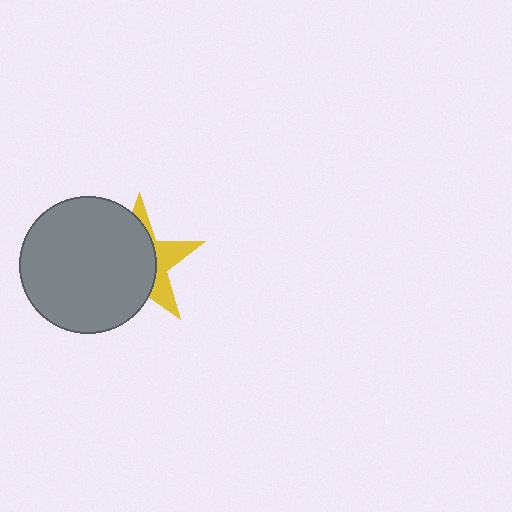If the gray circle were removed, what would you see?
You would see the complete yellow star.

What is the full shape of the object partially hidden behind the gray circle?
The partially hidden object is a yellow star.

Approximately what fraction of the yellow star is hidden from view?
Roughly 66% of the yellow star is hidden behind the gray circle.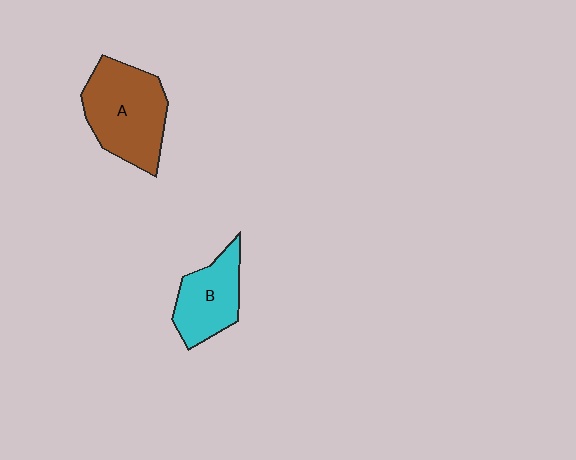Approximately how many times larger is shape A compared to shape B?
Approximately 1.5 times.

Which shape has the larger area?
Shape A (brown).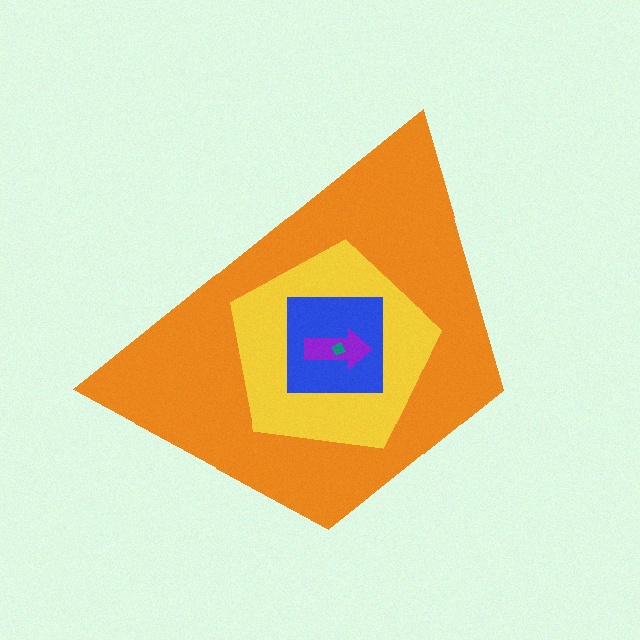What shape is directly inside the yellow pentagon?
The blue square.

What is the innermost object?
The teal diamond.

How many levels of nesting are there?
5.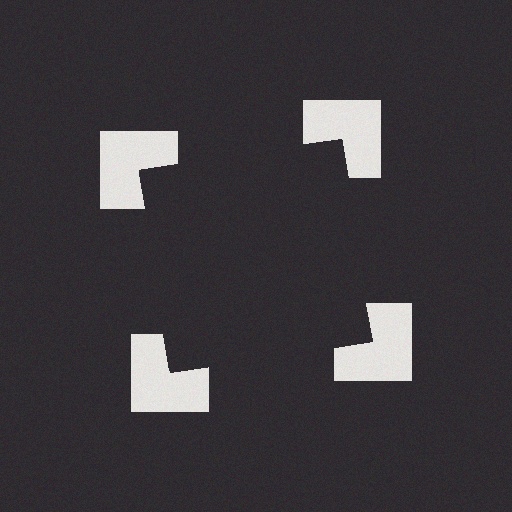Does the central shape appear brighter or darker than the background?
It typically appears slightly darker than the background, even though no actual brightness change is drawn.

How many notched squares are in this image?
There are 4 — one at each vertex of the illusory square.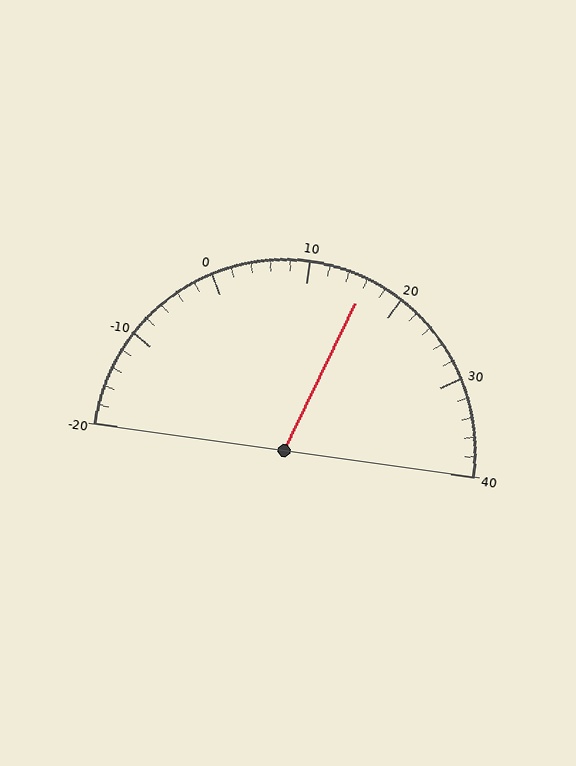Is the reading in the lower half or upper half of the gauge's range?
The reading is in the upper half of the range (-20 to 40).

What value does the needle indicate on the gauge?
The needle indicates approximately 16.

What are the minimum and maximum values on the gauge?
The gauge ranges from -20 to 40.